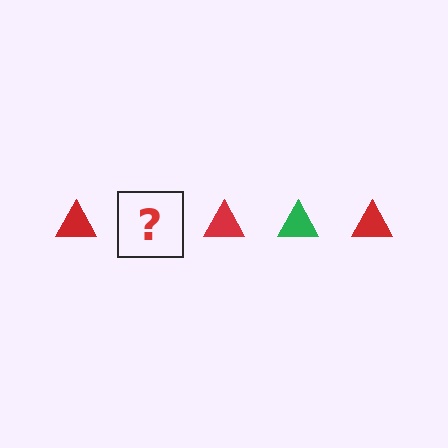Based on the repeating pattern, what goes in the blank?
The blank should be a green triangle.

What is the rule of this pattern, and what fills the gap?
The rule is that the pattern cycles through red, green triangles. The gap should be filled with a green triangle.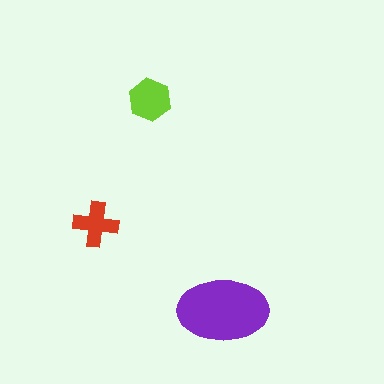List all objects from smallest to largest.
The red cross, the lime hexagon, the purple ellipse.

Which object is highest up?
The lime hexagon is topmost.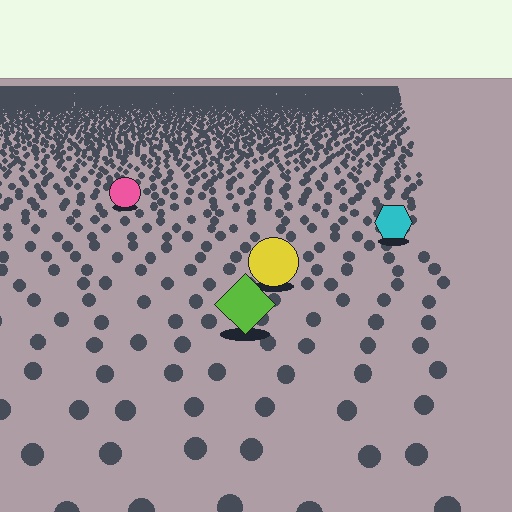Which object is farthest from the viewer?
The pink circle is farthest from the viewer. It appears smaller and the ground texture around it is denser.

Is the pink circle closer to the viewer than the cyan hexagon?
No. The cyan hexagon is closer — you can tell from the texture gradient: the ground texture is coarser near it.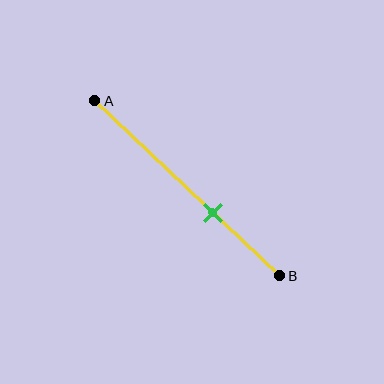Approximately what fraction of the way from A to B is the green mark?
The green mark is approximately 65% of the way from A to B.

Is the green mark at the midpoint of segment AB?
No, the mark is at about 65% from A, not at the 50% midpoint.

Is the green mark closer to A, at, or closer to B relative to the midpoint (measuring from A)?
The green mark is closer to point B than the midpoint of segment AB.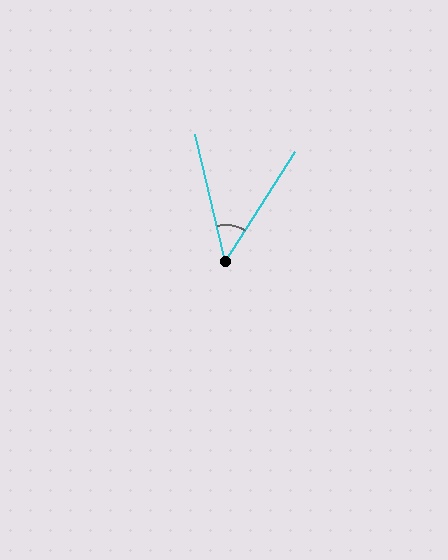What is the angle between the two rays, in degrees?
Approximately 46 degrees.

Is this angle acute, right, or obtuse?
It is acute.